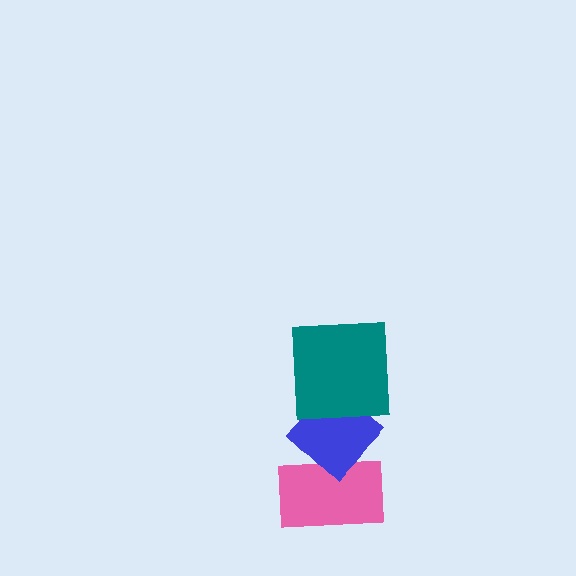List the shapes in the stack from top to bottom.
From top to bottom: the teal square, the blue diamond, the pink rectangle.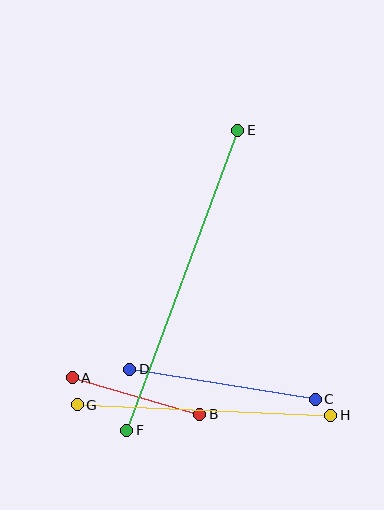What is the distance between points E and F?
The distance is approximately 320 pixels.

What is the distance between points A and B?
The distance is approximately 133 pixels.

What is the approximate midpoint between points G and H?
The midpoint is at approximately (204, 410) pixels.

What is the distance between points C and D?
The distance is approximately 188 pixels.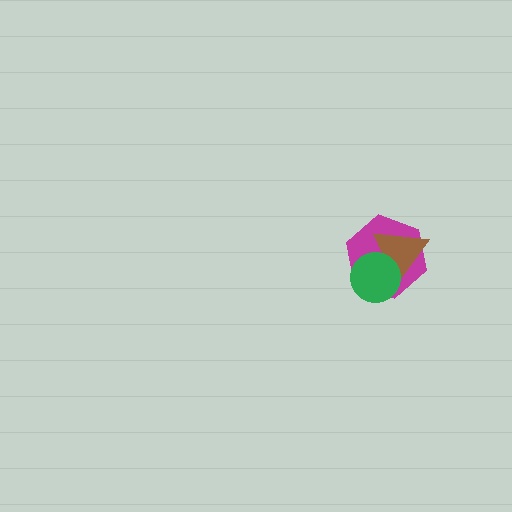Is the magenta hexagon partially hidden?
Yes, it is partially covered by another shape.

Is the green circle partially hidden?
No, no other shape covers it.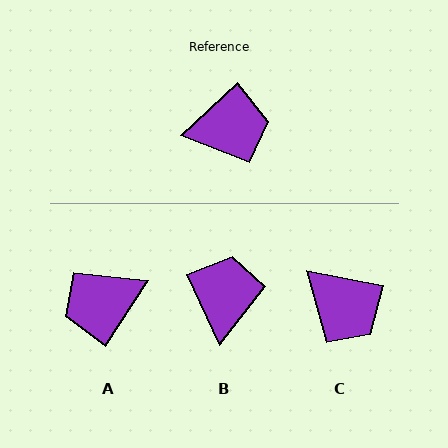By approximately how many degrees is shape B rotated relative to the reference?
Approximately 73 degrees counter-clockwise.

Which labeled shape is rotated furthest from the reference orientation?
A, about 165 degrees away.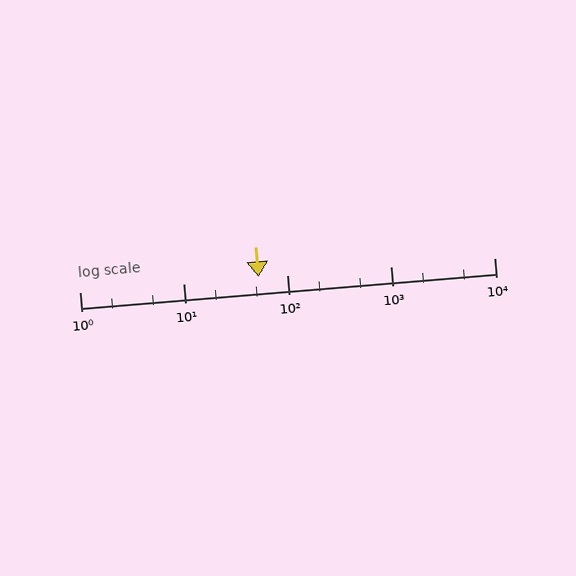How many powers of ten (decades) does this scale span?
The scale spans 4 decades, from 1 to 10000.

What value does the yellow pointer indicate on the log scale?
The pointer indicates approximately 53.